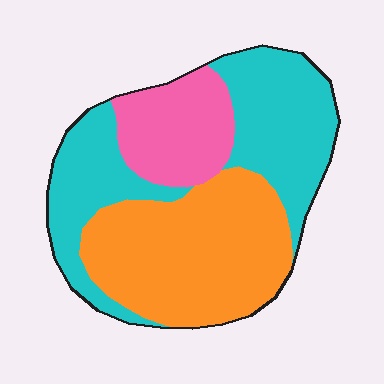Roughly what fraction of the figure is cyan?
Cyan takes up about two fifths (2/5) of the figure.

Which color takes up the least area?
Pink, at roughly 20%.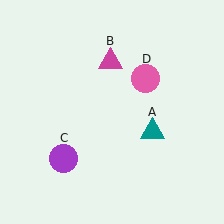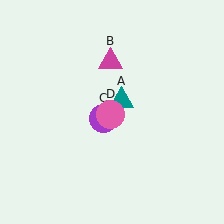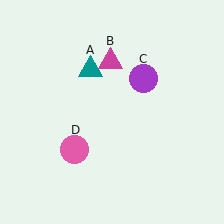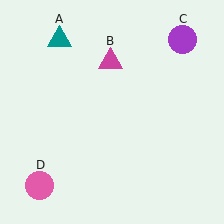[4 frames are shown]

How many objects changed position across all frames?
3 objects changed position: teal triangle (object A), purple circle (object C), pink circle (object D).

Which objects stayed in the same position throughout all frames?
Magenta triangle (object B) remained stationary.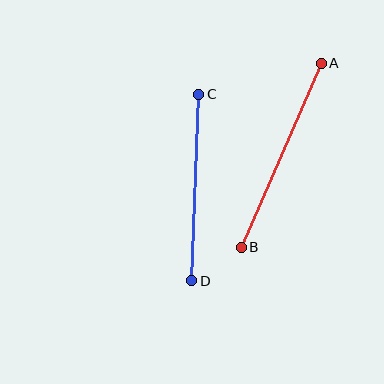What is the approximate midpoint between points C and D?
The midpoint is at approximately (195, 187) pixels.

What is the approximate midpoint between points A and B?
The midpoint is at approximately (281, 155) pixels.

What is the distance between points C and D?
The distance is approximately 187 pixels.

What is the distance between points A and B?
The distance is approximately 201 pixels.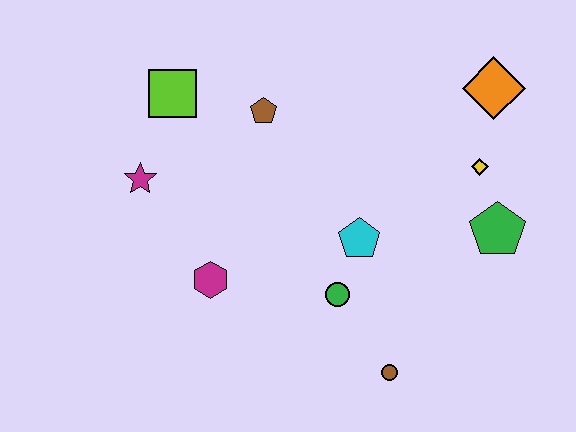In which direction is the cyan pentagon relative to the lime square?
The cyan pentagon is to the right of the lime square.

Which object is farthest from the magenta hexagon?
The orange diamond is farthest from the magenta hexagon.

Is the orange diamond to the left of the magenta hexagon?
No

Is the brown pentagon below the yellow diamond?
No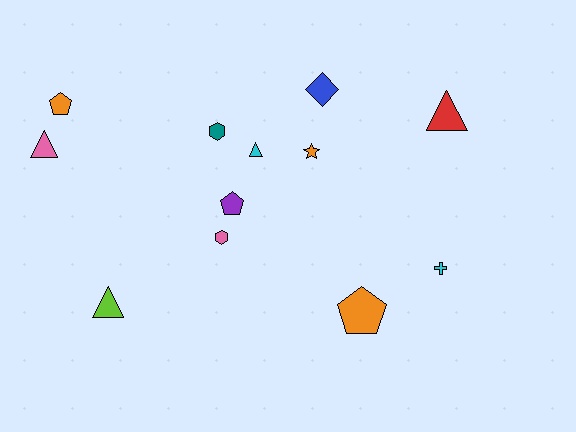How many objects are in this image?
There are 12 objects.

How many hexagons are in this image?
There are 2 hexagons.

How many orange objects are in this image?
There are 3 orange objects.